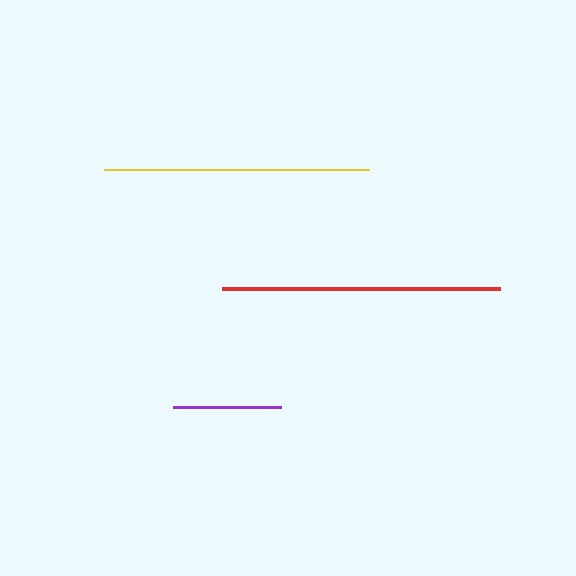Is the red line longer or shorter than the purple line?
The red line is longer than the purple line.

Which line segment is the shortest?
The purple line is the shortest at approximately 109 pixels.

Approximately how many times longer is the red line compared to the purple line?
The red line is approximately 2.6 times the length of the purple line.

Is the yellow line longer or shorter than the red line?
The red line is longer than the yellow line.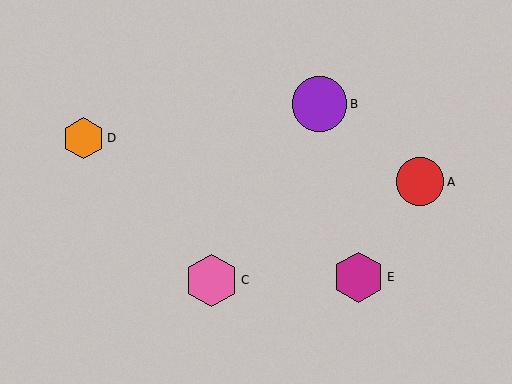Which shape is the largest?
The purple circle (labeled B) is the largest.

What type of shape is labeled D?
Shape D is an orange hexagon.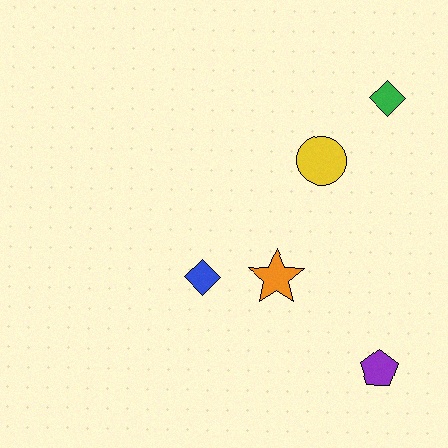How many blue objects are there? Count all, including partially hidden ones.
There is 1 blue object.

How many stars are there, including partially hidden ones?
There is 1 star.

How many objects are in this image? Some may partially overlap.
There are 5 objects.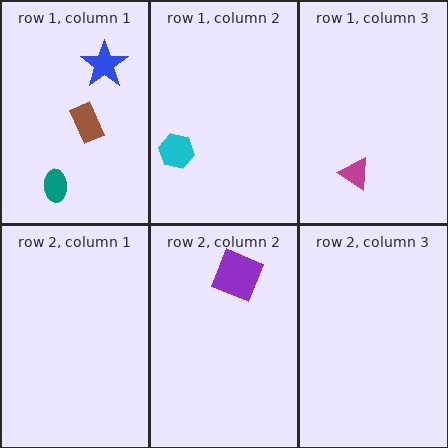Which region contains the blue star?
The row 1, column 1 region.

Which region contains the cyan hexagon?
The row 1, column 2 region.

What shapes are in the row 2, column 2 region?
The purple square.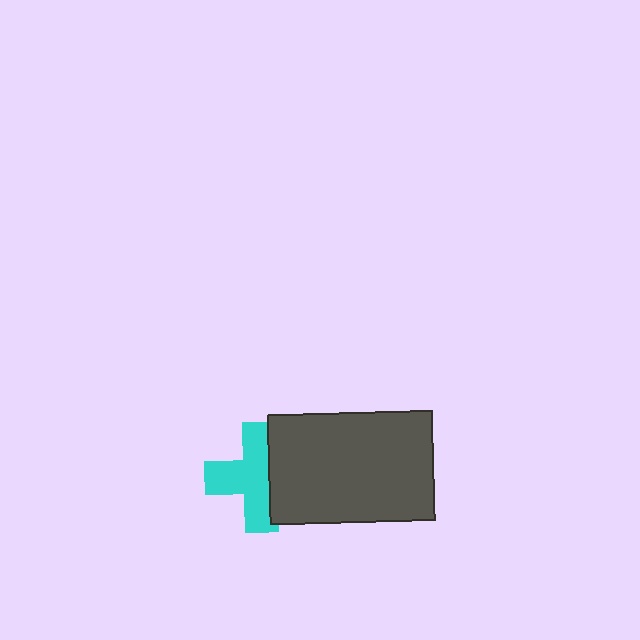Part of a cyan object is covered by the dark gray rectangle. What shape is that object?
It is a cross.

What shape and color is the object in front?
The object in front is a dark gray rectangle.